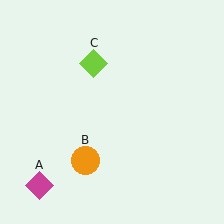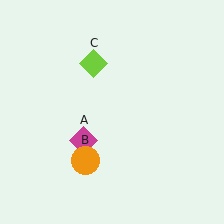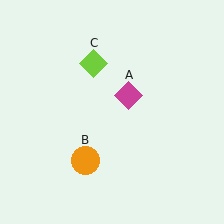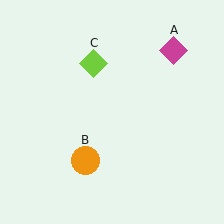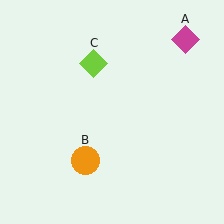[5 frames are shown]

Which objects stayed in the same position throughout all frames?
Orange circle (object B) and lime diamond (object C) remained stationary.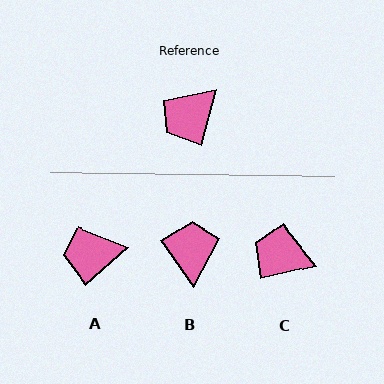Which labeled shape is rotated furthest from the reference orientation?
B, about 128 degrees away.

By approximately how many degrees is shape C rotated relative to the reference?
Approximately 62 degrees clockwise.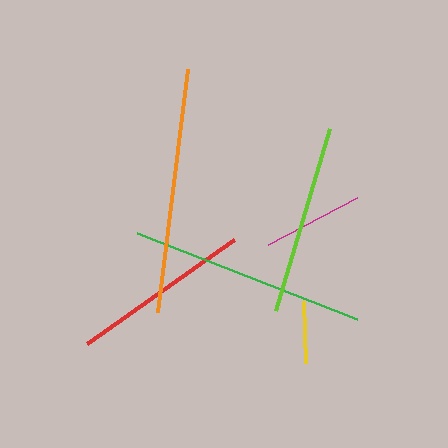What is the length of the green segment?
The green segment is approximately 236 pixels long.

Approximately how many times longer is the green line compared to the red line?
The green line is approximately 1.3 times the length of the red line.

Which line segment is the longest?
The orange line is the longest at approximately 245 pixels.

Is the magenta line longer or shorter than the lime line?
The lime line is longer than the magenta line.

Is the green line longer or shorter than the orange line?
The orange line is longer than the green line.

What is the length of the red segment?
The red segment is approximately 181 pixels long.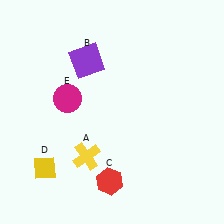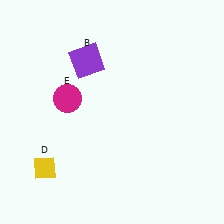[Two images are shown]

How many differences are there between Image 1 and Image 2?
There are 2 differences between the two images.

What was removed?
The red hexagon (C), the yellow cross (A) were removed in Image 2.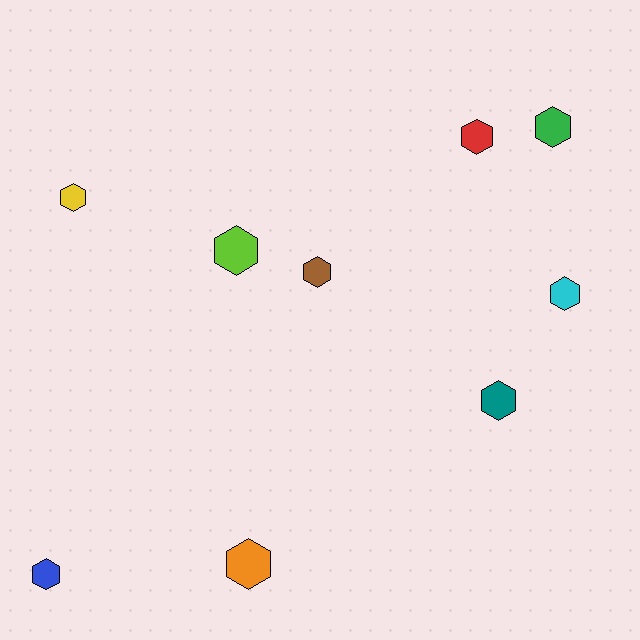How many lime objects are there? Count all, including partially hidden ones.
There is 1 lime object.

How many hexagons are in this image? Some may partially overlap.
There are 9 hexagons.